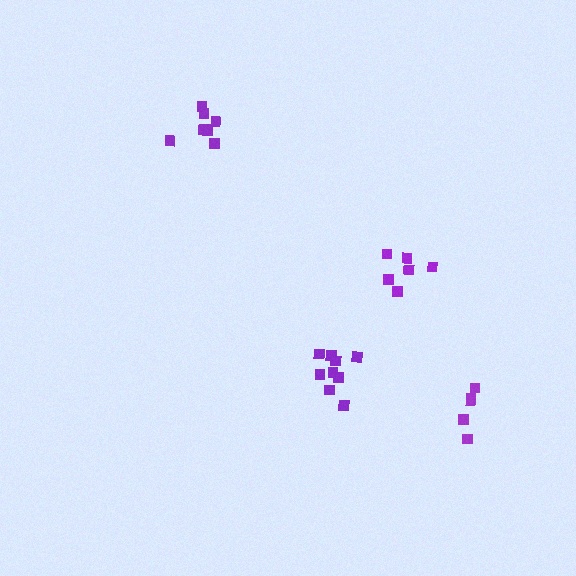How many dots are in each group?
Group 1: 8 dots, Group 2: 6 dots, Group 3: 9 dots, Group 4: 5 dots (28 total).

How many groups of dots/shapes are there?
There are 4 groups.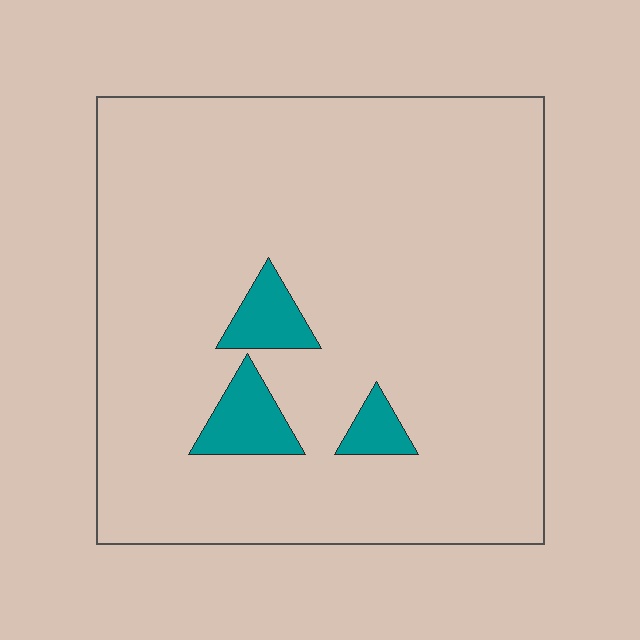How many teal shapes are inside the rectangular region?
3.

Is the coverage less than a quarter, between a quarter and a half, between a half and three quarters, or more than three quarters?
Less than a quarter.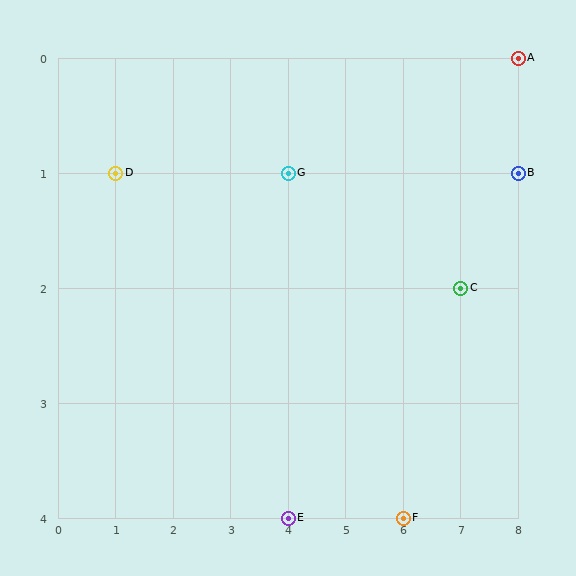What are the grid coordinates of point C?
Point C is at grid coordinates (7, 2).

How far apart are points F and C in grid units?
Points F and C are 1 column and 2 rows apart (about 2.2 grid units diagonally).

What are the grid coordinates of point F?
Point F is at grid coordinates (6, 4).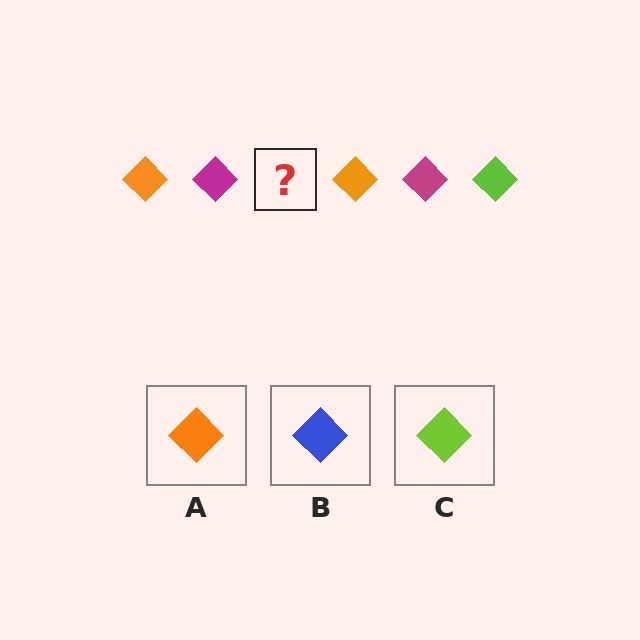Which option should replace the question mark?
Option C.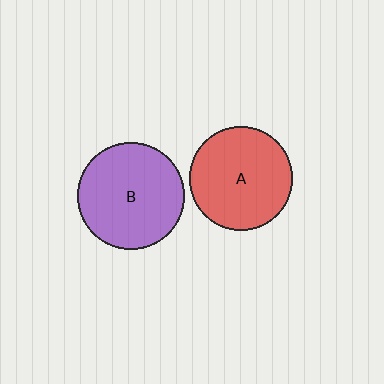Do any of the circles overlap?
No, none of the circles overlap.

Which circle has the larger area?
Circle B (purple).